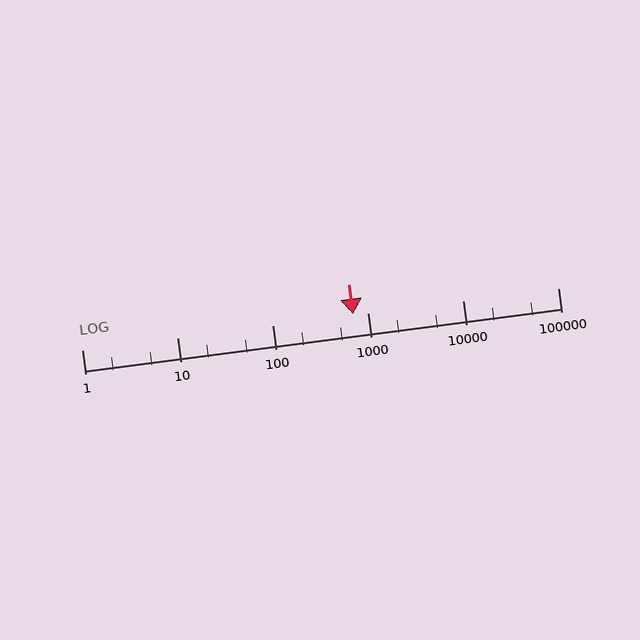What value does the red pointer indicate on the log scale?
The pointer indicates approximately 710.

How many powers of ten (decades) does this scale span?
The scale spans 5 decades, from 1 to 100000.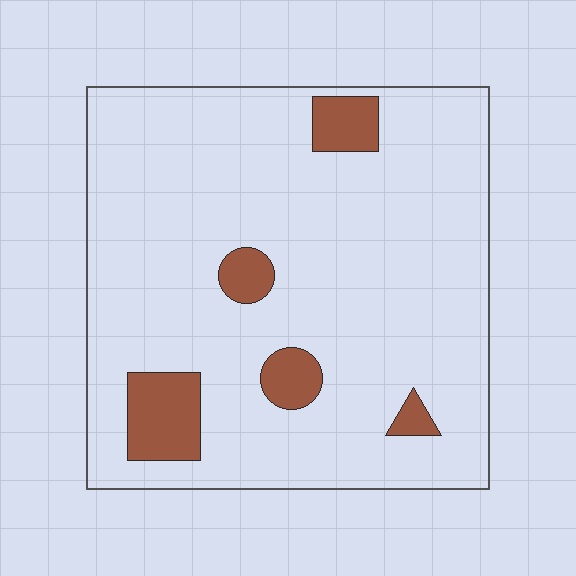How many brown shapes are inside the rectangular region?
5.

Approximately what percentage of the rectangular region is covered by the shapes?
Approximately 10%.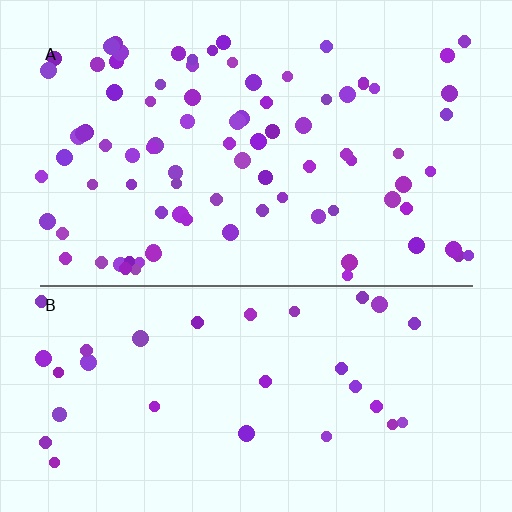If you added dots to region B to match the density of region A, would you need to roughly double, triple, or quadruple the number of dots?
Approximately triple.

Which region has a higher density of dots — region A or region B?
A (the top).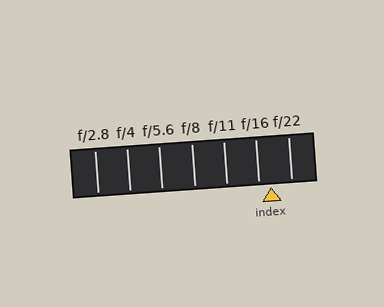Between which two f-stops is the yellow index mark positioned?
The index mark is between f/16 and f/22.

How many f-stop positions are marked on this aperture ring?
There are 7 f-stop positions marked.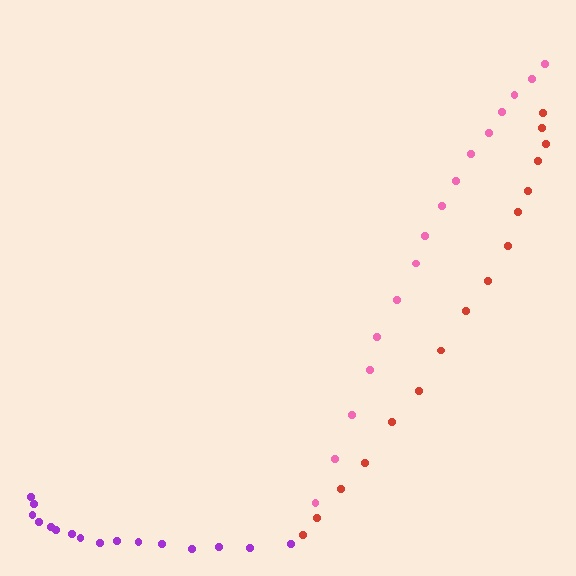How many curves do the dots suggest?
There are 3 distinct paths.